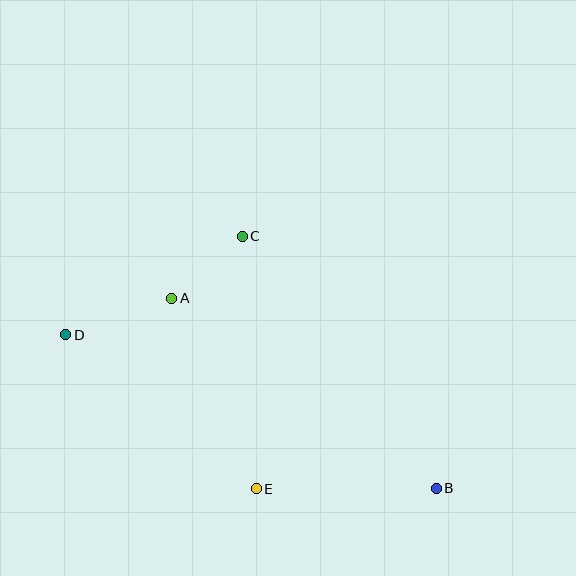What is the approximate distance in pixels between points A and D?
The distance between A and D is approximately 112 pixels.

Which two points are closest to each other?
Points A and C are closest to each other.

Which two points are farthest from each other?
Points B and D are farthest from each other.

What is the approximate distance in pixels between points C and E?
The distance between C and E is approximately 253 pixels.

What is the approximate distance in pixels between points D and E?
The distance between D and E is approximately 245 pixels.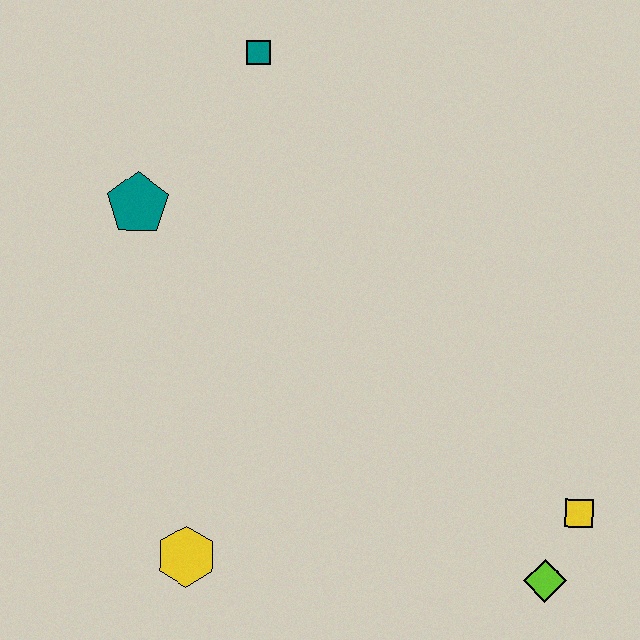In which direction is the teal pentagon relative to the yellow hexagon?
The teal pentagon is above the yellow hexagon.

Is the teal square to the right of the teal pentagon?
Yes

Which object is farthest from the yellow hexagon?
The teal square is farthest from the yellow hexagon.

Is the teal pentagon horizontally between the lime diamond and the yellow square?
No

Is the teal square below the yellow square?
No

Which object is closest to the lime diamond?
The yellow square is closest to the lime diamond.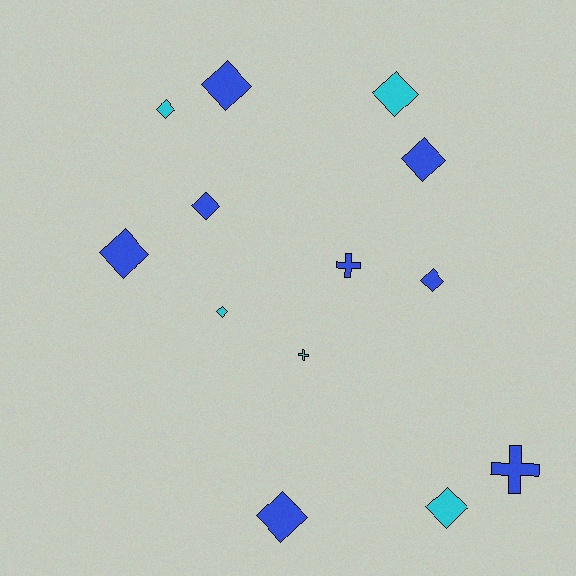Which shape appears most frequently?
Diamond, with 10 objects.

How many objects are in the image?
There are 13 objects.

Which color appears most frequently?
Blue, with 8 objects.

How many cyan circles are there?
There are no cyan circles.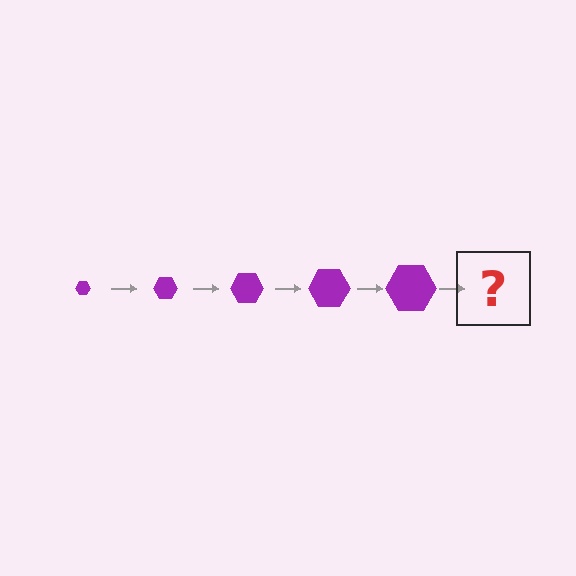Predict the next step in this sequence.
The next step is a purple hexagon, larger than the previous one.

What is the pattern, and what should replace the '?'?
The pattern is that the hexagon gets progressively larger each step. The '?' should be a purple hexagon, larger than the previous one.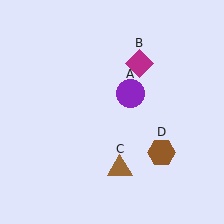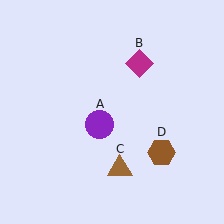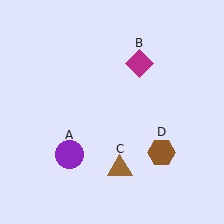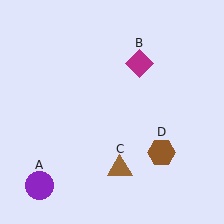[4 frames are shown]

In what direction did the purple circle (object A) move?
The purple circle (object A) moved down and to the left.